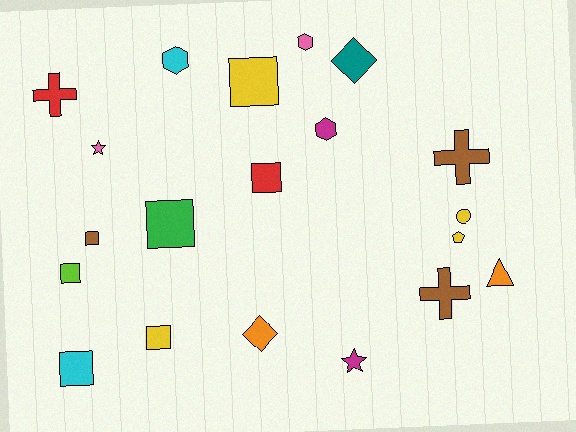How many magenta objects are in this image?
There are 2 magenta objects.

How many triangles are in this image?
There is 1 triangle.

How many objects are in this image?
There are 20 objects.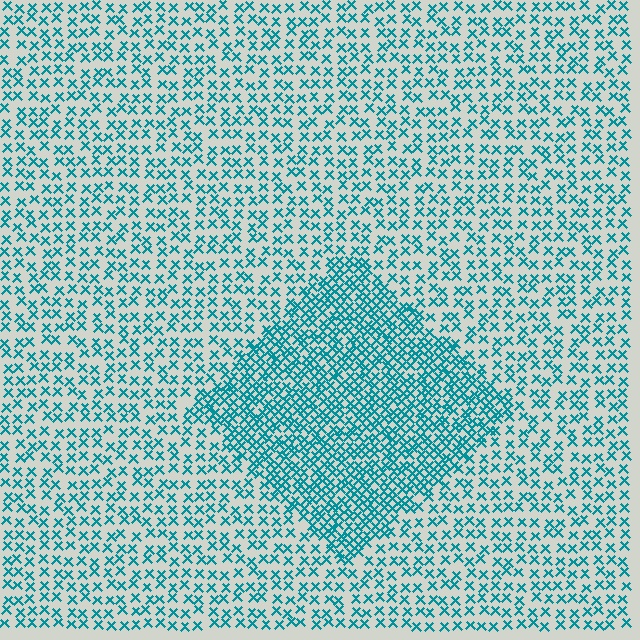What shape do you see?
I see a diamond.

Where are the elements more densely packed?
The elements are more densely packed inside the diamond boundary.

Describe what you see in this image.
The image contains small teal elements arranged at two different densities. A diamond-shaped region is visible where the elements are more densely packed than the surrounding area.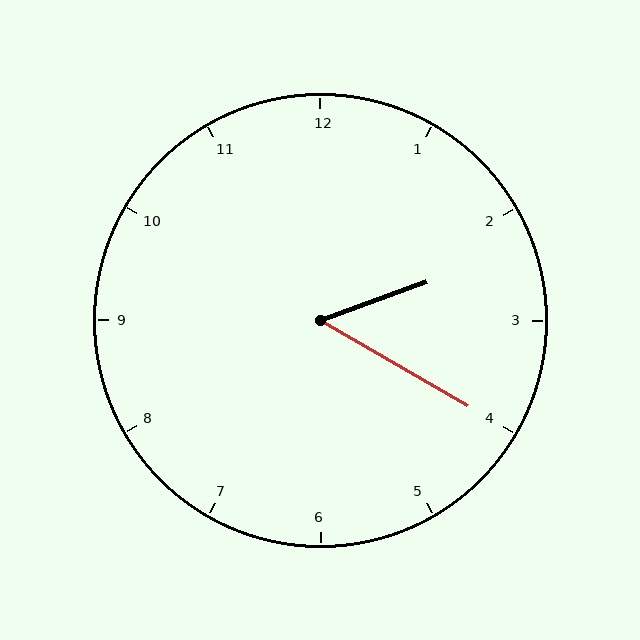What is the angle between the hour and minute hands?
Approximately 50 degrees.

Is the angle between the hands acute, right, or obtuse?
It is acute.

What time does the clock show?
2:20.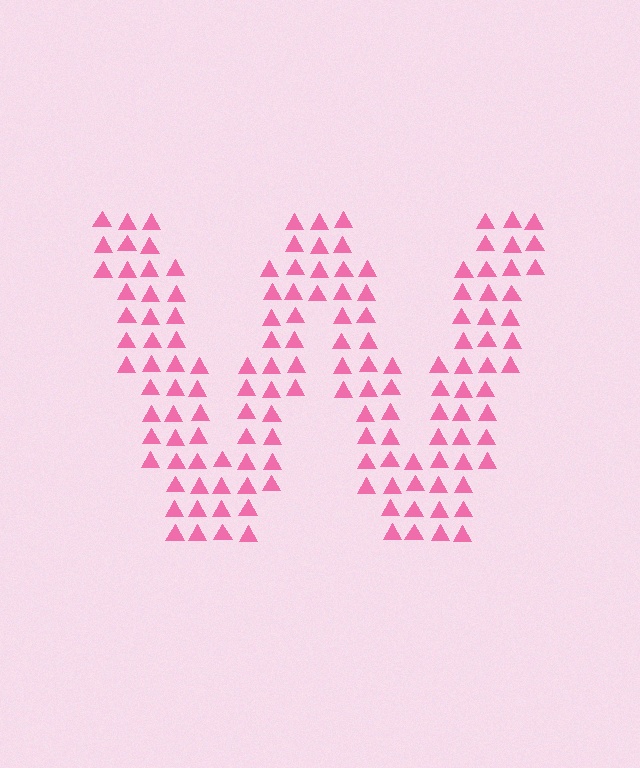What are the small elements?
The small elements are triangles.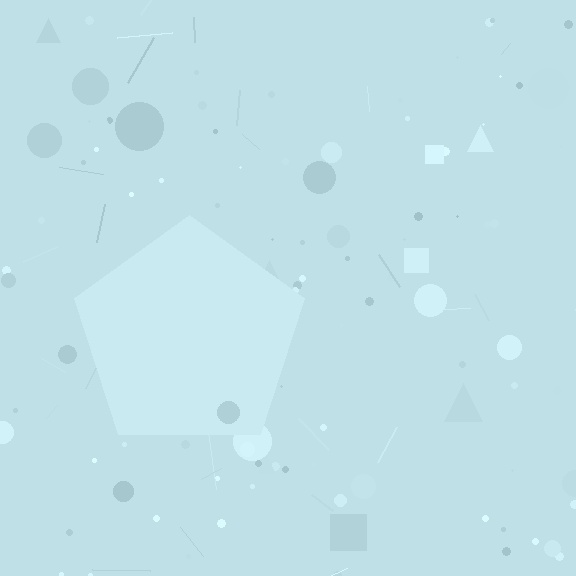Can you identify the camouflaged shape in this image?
The camouflaged shape is a pentagon.